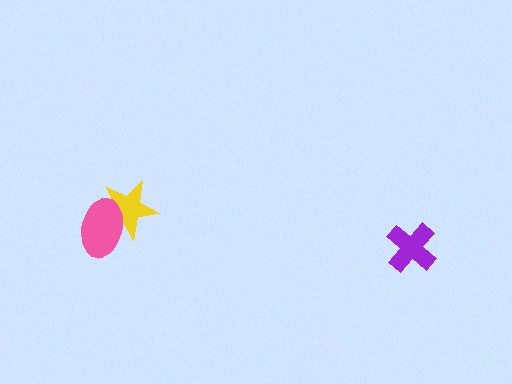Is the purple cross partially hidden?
No, no other shape covers it.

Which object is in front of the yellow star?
The pink ellipse is in front of the yellow star.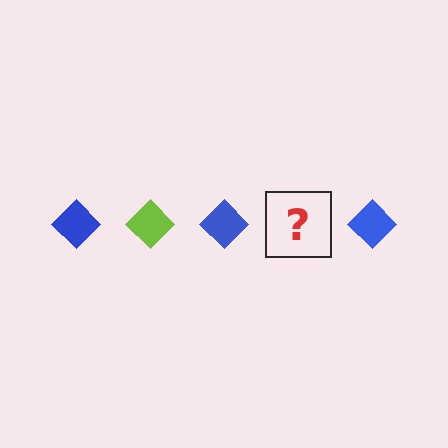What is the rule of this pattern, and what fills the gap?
The rule is that the pattern cycles through blue, lime diamonds. The gap should be filled with a lime diamond.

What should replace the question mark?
The question mark should be replaced with a lime diamond.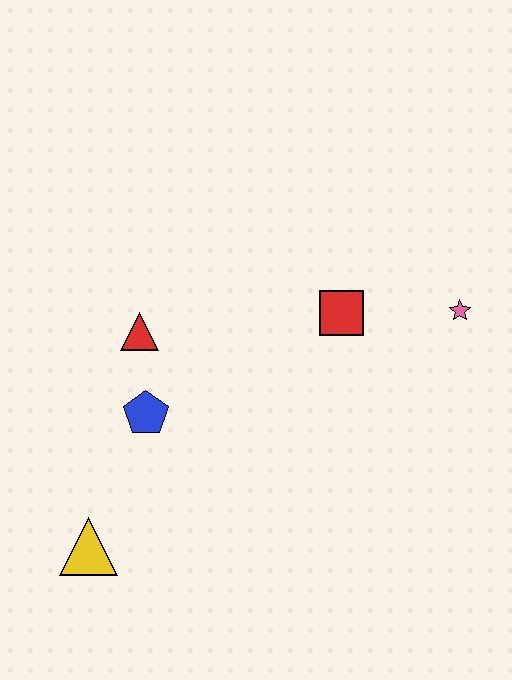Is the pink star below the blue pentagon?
No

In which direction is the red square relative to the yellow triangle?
The red square is to the right of the yellow triangle.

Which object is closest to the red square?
The pink star is closest to the red square.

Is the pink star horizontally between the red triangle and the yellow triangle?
No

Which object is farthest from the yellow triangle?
The pink star is farthest from the yellow triangle.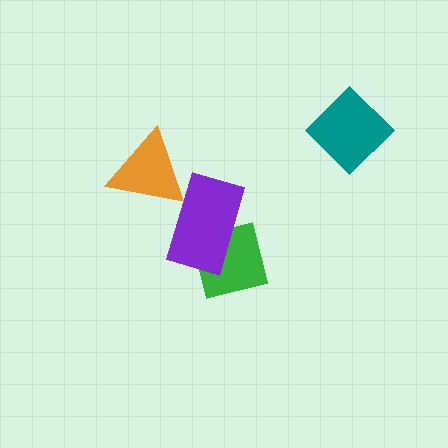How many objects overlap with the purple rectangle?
2 objects overlap with the purple rectangle.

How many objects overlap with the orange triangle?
1 object overlaps with the orange triangle.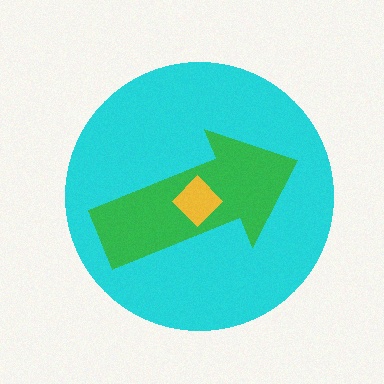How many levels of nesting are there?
3.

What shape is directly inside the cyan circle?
The green arrow.